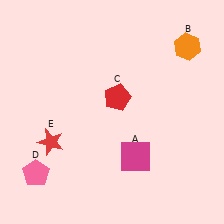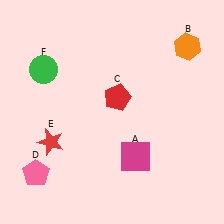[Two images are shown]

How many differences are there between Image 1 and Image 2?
There is 1 difference between the two images.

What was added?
A green circle (F) was added in Image 2.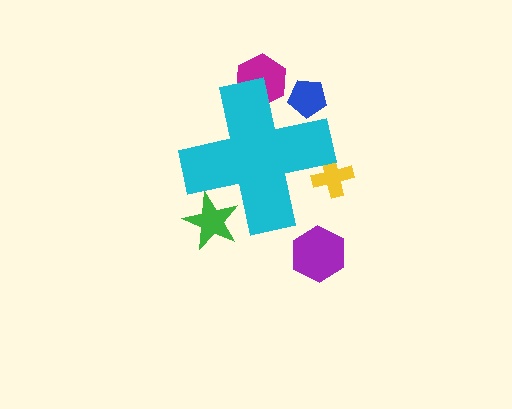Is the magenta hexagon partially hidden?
Yes, the magenta hexagon is partially hidden behind the cyan cross.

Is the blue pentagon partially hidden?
Yes, the blue pentagon is partially hidden behind the cyan cross.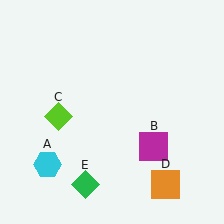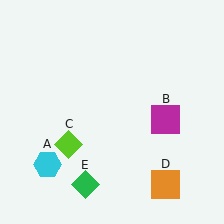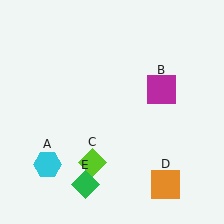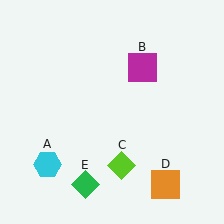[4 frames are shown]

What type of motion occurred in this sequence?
The magenta square (object B), lime diamond (object C) rotated counterclockwise around the center of the scene.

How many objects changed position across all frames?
2 objects changed position: magenta square (object B), lime diamond (object C).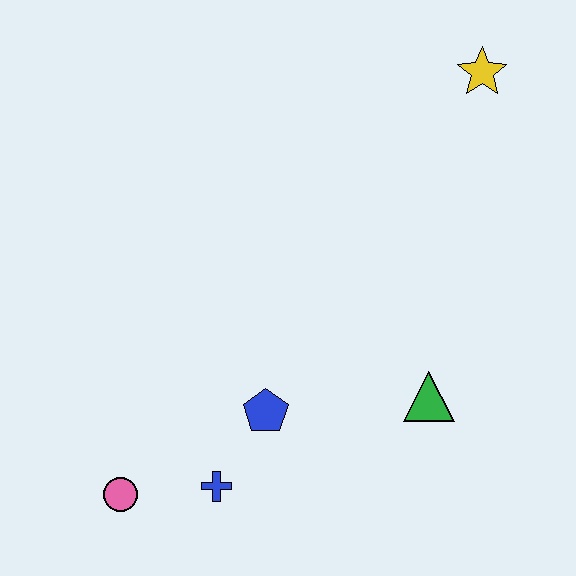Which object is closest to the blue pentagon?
The blue cross is closest to the blue pentagon.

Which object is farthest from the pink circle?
The yellow star is farthest from the pink circle.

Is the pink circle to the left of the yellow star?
Yes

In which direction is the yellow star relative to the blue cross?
The yellow star is above the blue cross.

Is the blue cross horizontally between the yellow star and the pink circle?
Yes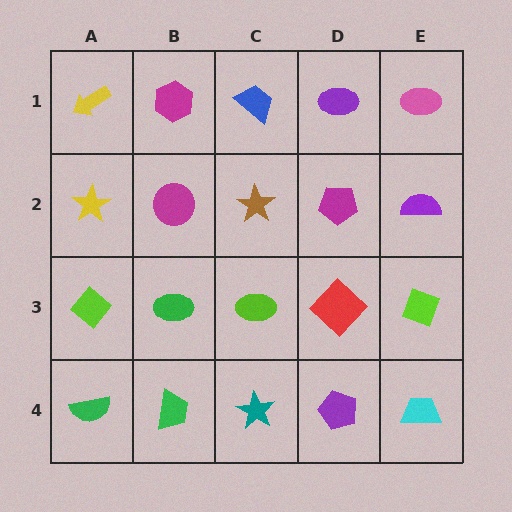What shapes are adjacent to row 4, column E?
A lime diamond (row 3, column E), a purple pentagon (row 4, column D).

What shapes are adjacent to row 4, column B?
A green ellipse (row 3, column B), a green semicircle (row 4, column A), a teal star (row 4, column C).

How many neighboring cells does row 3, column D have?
4.